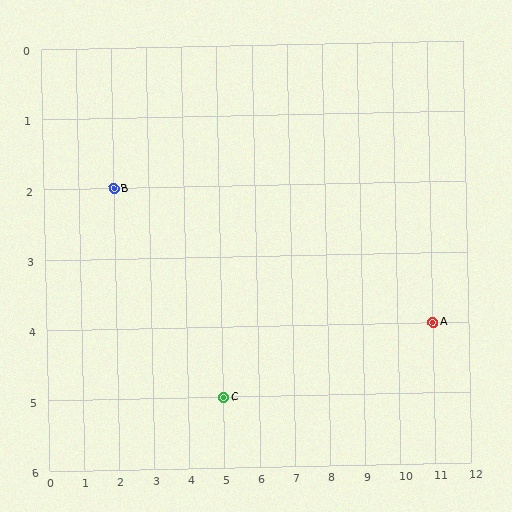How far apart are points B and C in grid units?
Points B and C are 3 columns and 3 rows apart (about 4.2 grid units diagonally).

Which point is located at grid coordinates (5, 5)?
Point C is at (5, 5).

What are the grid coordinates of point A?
Point A is at grid coordinates (11, 4).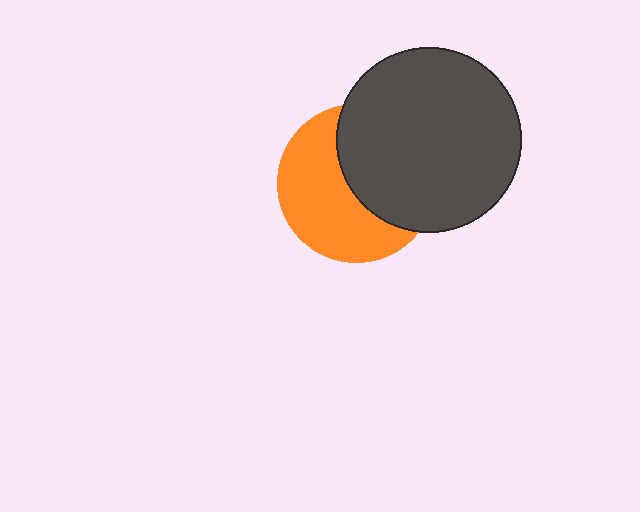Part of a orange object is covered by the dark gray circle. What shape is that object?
It is a circle.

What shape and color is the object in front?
The object in front is a dark gray circle.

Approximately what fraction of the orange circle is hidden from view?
Roughly 47% of the orange circle is hidden behind the dark gray circle.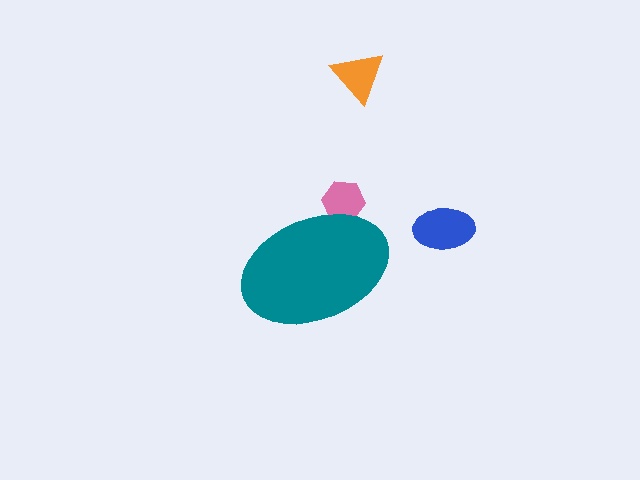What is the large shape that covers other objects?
A teal ellipse.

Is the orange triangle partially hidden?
No, the orange triangle is fully visible.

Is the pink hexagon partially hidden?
Yes, the pink hexagon is partially hidden behind the teal ellipse.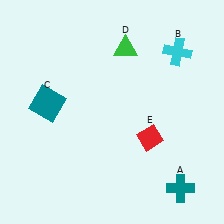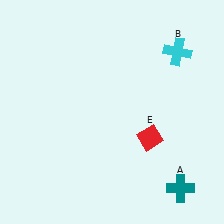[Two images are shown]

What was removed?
The green triangle (D), the teal square (C) were removed in Image 2.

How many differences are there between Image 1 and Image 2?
There are 2 differences between the two images.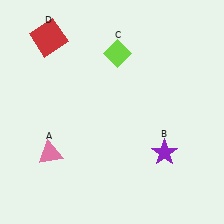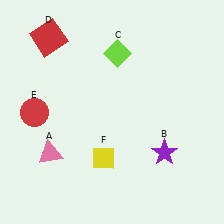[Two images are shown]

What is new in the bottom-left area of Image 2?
A yellow diamond (F) was added in the bottom-left area of Image 2.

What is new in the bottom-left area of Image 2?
A red circle (E) was added in the bottom-left area of Image 2.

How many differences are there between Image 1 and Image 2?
There are 2 differences between the two images.